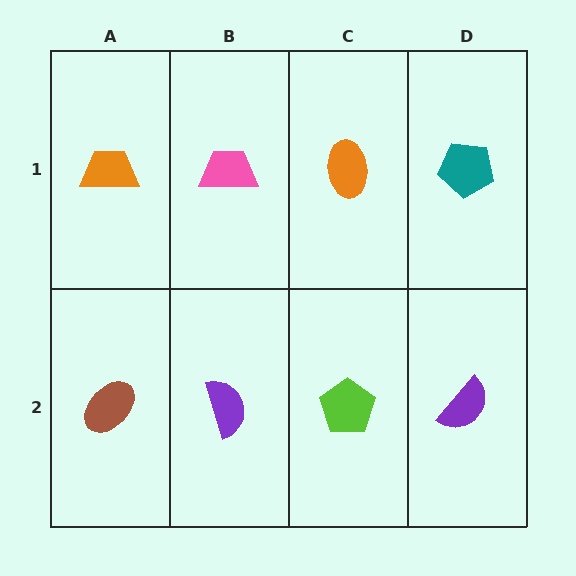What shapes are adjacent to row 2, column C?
An orange ellipse (row 1, column C), a purple semicircle (row 2, column B), a purple semicircle (row 2, column D).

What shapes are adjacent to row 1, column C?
A lime pentagon (row 2, column C), a pink trapezoid (row 1, column B), a teal pentagon (row 1, column D).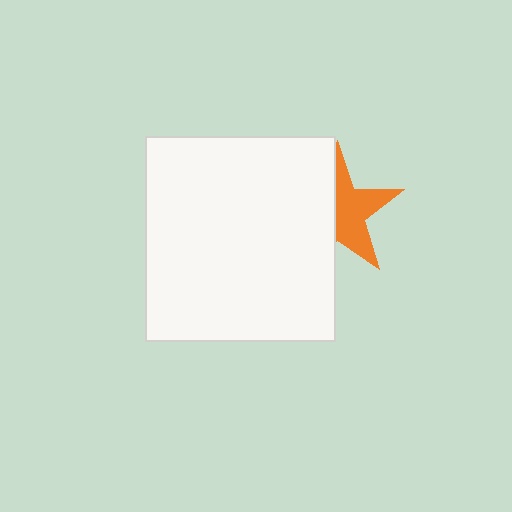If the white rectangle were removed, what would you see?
You would see the complete orange star.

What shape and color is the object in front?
The object in front is a white rectangle.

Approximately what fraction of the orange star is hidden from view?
Roughly 47% of the orange star is hidden behind the white rectangle.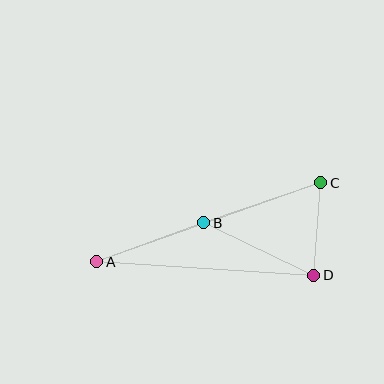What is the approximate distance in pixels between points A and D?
The distance between A and D is approximately 217 pixels.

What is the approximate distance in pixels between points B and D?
The distance between B and D is approximately 122 pixels.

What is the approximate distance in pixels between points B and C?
The distance between B and C is approximately 124 pixels.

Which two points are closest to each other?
Points C and D are closest to each other.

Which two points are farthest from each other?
Points A and C are farthest from each other.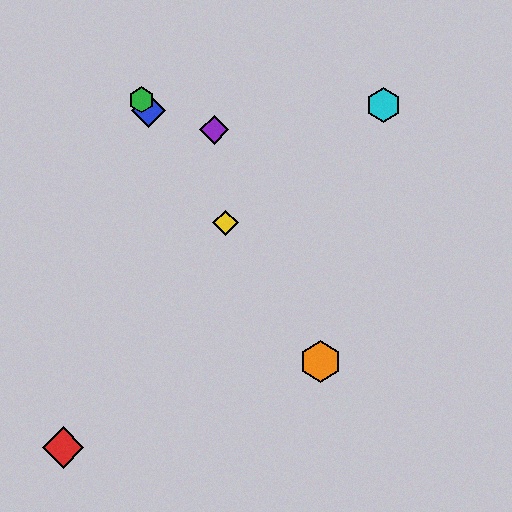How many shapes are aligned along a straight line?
4 shapes (the blue diamond, the green hexagon, the yellow diamond, the orange hexagon) are aligned along a straight line.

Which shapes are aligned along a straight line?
The blue diamond, the green hexagon, the yellow diamond, the orange hexagon are aligned along a straight line.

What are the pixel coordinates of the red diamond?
The red diamond is at (63, 448).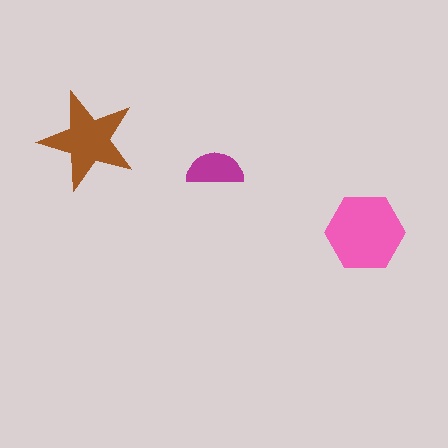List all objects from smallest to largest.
The magenta semicircle, the brown star, the pink hexagon.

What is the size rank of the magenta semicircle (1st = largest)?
3rd.